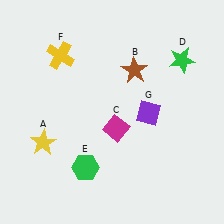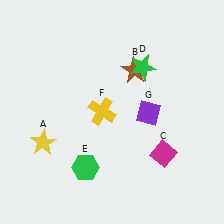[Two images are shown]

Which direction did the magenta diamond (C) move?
The magenta diamond (C) moved right.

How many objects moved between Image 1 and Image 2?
3 objects moved between the two images.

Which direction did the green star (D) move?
The green star (D) moved left.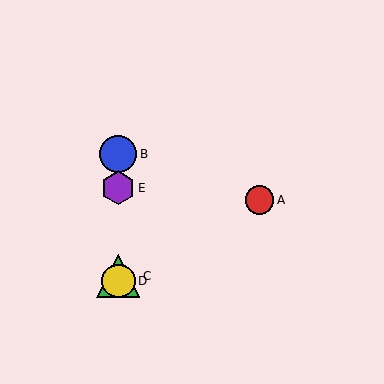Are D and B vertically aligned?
Yes, both are at x≈118.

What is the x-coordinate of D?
Object D is at x≈118.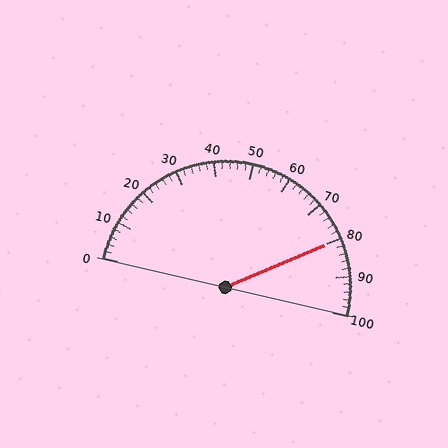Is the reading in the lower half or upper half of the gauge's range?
The reading is in the upper half of the range (0 to 100).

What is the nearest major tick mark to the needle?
The nearest major tick mark is 80.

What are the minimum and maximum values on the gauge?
The gauge ranges from 0 to 100.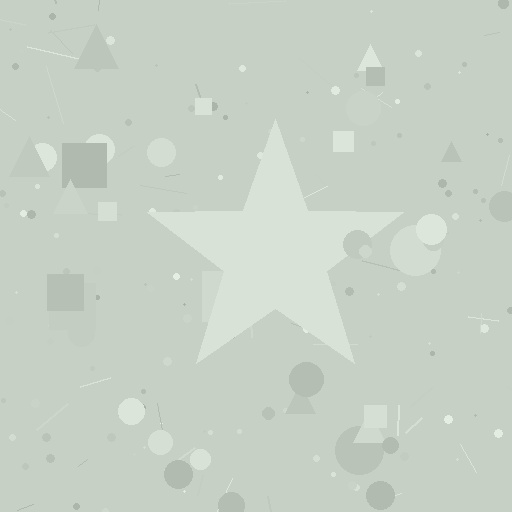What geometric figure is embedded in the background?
A star is embedded in the background.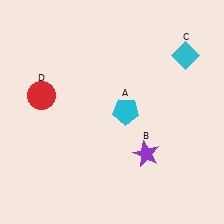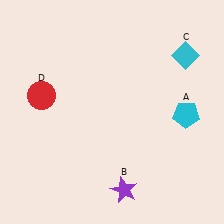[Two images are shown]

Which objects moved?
The objects that moved are: the cyan pentagon (A), the purple star (B).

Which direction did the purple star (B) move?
The purple star (B) moved down.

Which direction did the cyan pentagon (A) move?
The cyan pentagon (A) moved right.